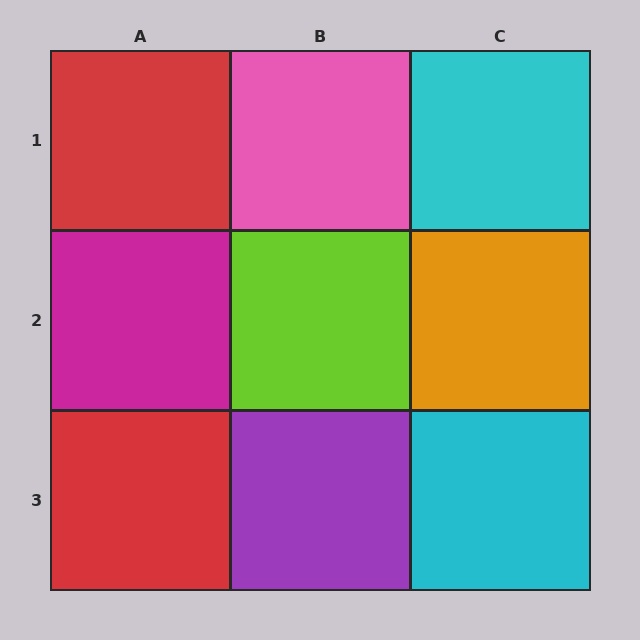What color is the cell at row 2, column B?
Lime.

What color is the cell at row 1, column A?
Red.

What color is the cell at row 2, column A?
Magenta.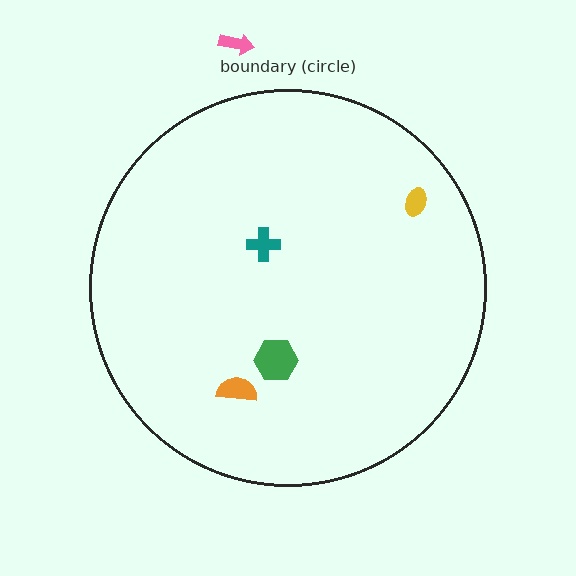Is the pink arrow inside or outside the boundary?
Outside.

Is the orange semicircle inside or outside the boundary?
Inside.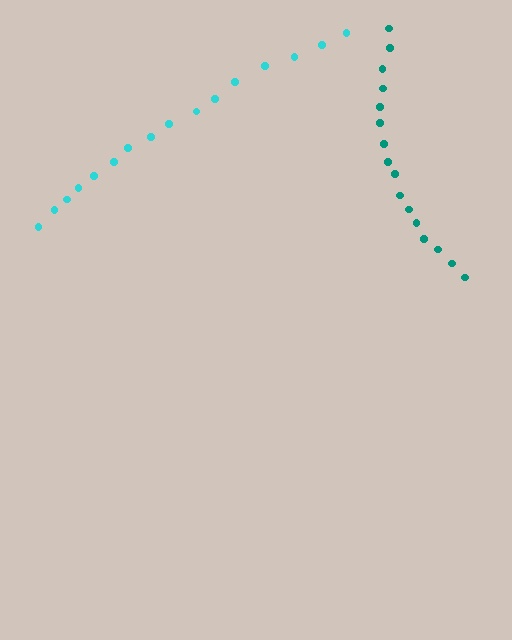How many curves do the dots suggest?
There are 2 distinct paths.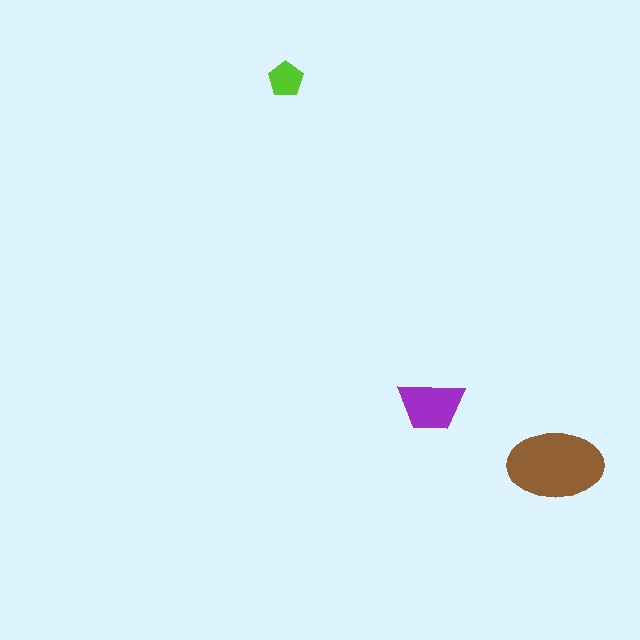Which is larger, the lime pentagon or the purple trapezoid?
The purple trapezoid.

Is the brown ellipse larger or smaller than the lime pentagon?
Larger.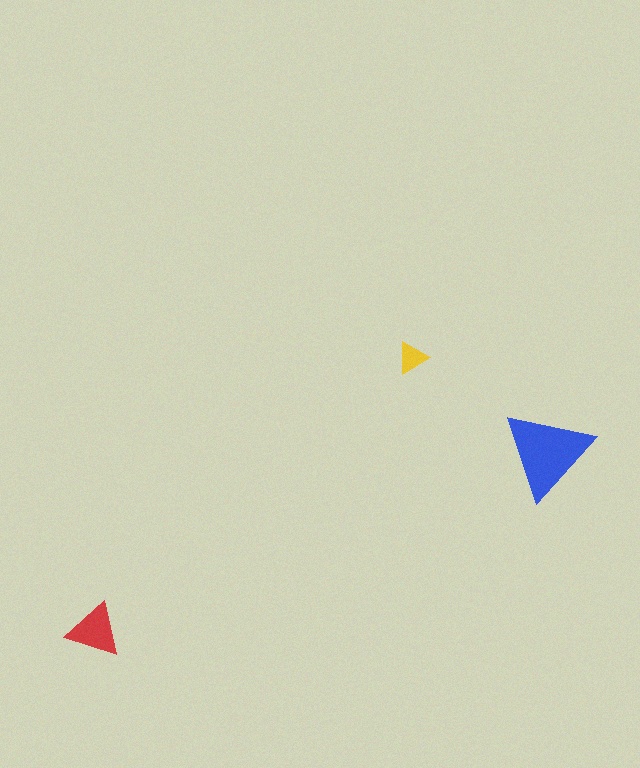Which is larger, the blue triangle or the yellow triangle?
The blue one.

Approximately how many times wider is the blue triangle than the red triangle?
About 1.5 times wider.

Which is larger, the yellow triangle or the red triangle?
The red one.